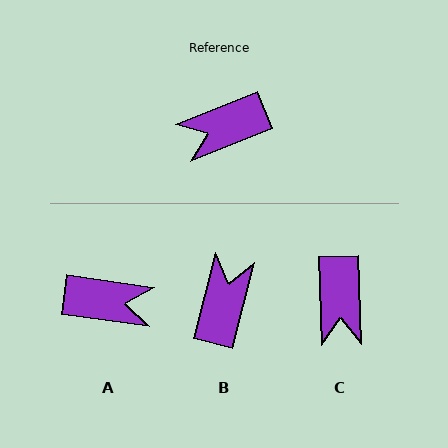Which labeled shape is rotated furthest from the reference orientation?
A, about 150 degrees away.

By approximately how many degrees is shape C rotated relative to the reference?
Approximately 70 degrees counter-clockwise.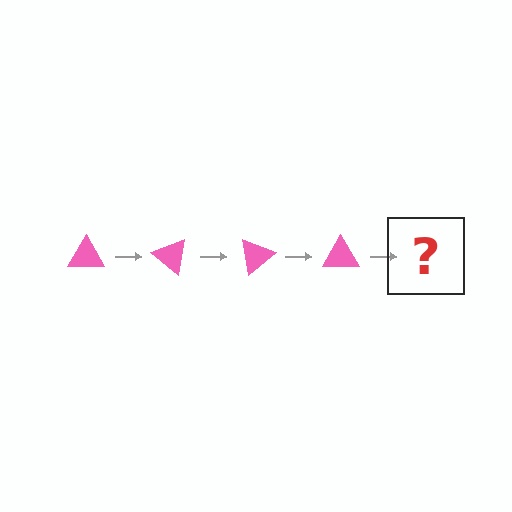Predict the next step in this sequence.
The next step is a pink triangle rotated 160 degrees.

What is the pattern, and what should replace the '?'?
The pattern is that the triangle rotates 40 degrees each step. The '?' should be a pink triangle rotated 160 degrees.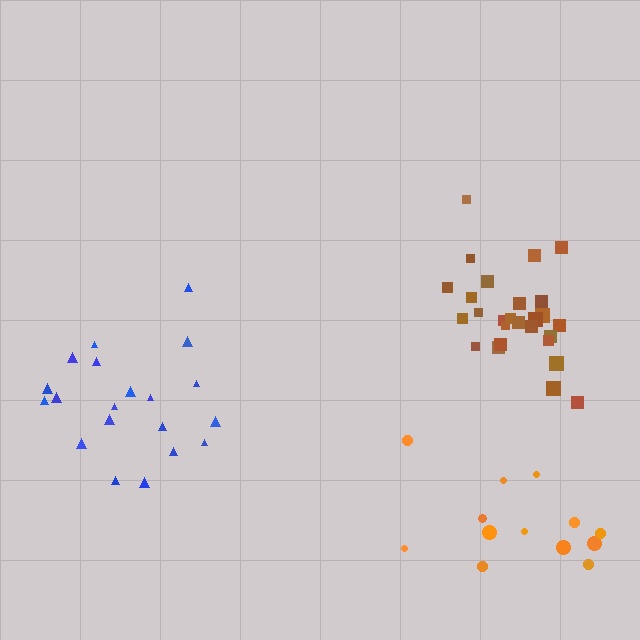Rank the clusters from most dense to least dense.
brown, blue, orange.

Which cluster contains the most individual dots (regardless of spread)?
Brown (28).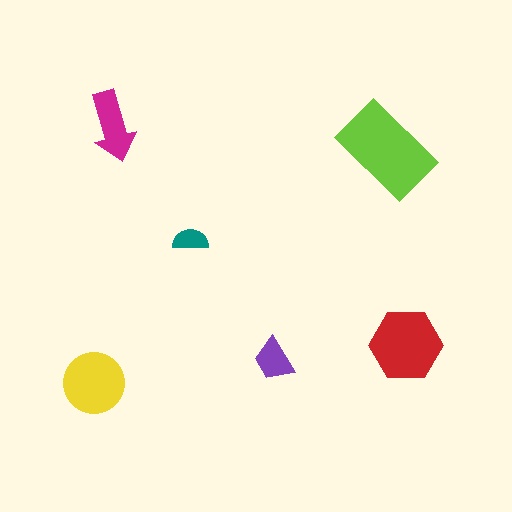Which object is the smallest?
The teal semicircle.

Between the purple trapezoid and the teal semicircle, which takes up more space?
The purple trapezoid.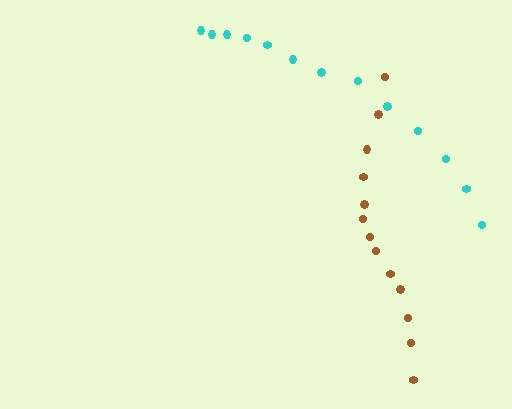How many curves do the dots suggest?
There are 2 distinct paths.